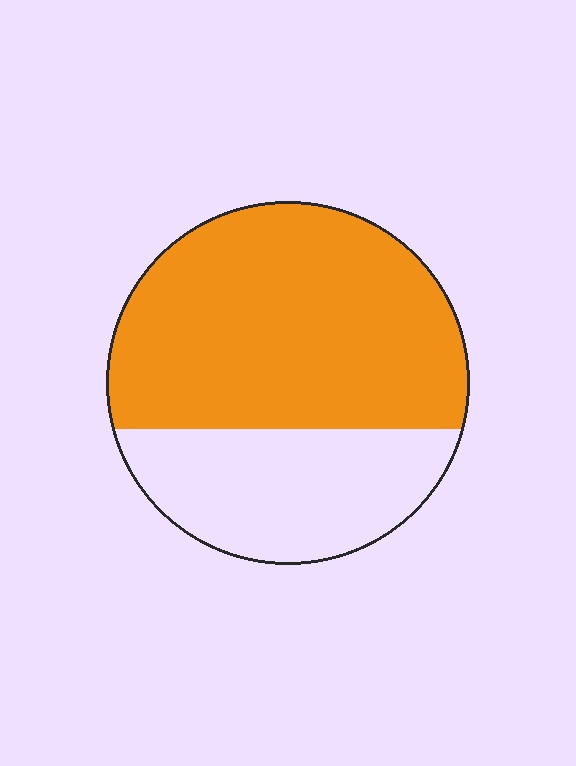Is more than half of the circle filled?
Yes.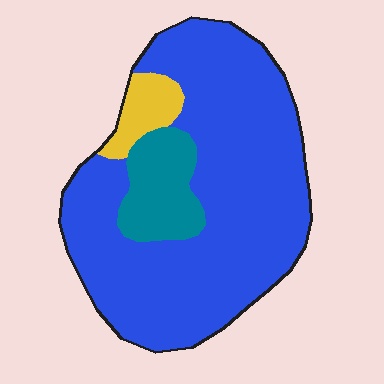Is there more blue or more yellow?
Blue.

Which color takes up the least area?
Yellow, at roughly 5%.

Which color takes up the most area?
Blue, at roughly 80%.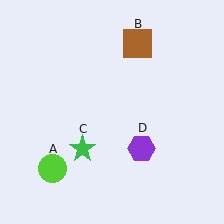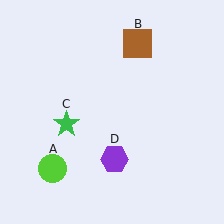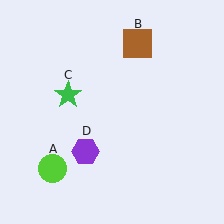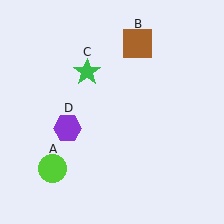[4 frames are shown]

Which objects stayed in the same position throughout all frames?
Lime circle (object A) and brown square (object B) remained stationary.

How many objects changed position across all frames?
2 objects changed position: green star (object C), purple hexagon (object D).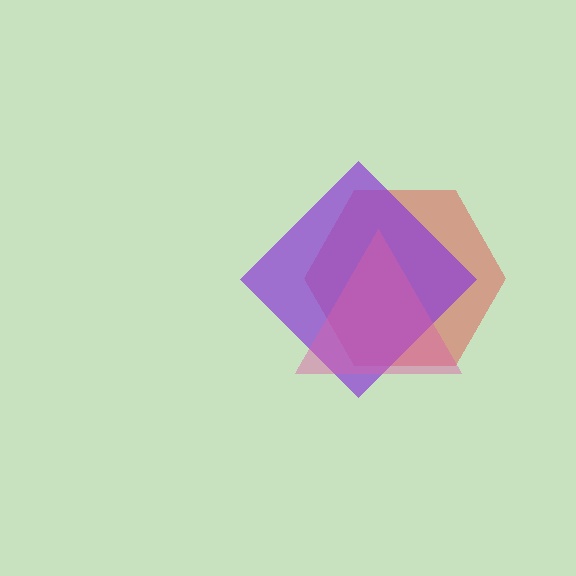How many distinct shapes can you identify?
There are 3 distinct shapes: a red hexagon, a purple diamond, a pink triangle.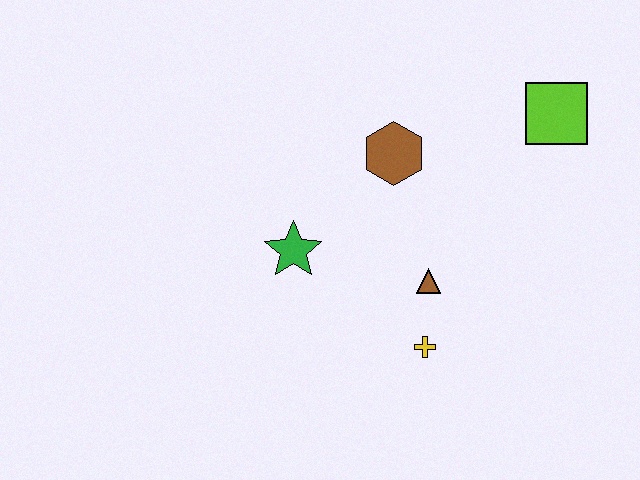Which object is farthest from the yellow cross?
The lime square is farthest from the yellow cross.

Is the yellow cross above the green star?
No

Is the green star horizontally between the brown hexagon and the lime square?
No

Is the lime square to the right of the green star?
Yes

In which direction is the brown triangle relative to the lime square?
The brown triangle is below the lime square.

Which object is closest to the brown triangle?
The yellow cross is closest to the brown triangle.